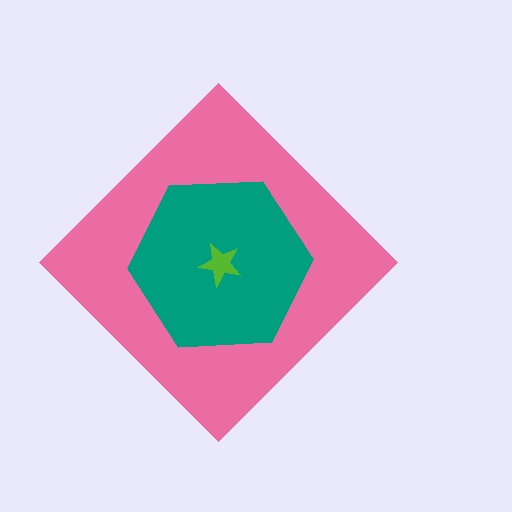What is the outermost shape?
The pink diamond.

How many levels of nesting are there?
3.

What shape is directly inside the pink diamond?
The teal hexagon.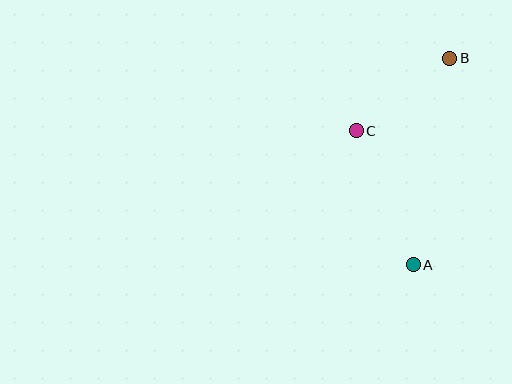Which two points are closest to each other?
Points B and C are closest to each other.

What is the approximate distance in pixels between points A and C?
The distance between A and C is approximately 146 pixels.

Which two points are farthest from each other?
Points A and B are farthest from each other.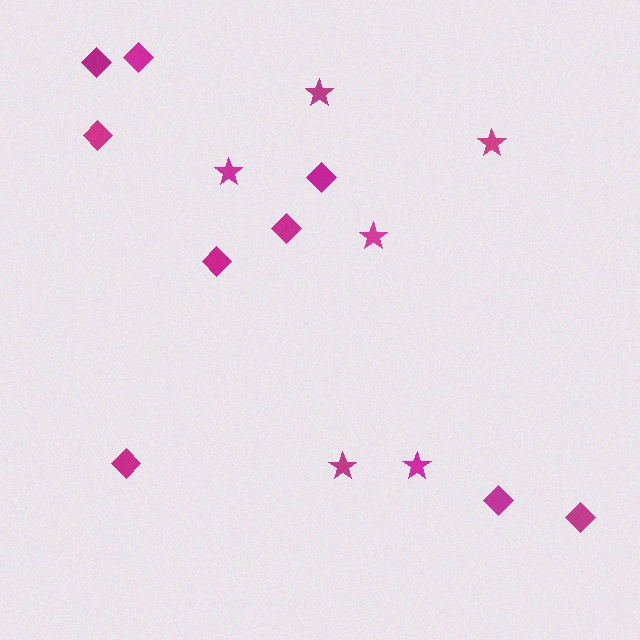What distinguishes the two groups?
There are 2 groups: one group of diamonds (9) and one group of stars (6).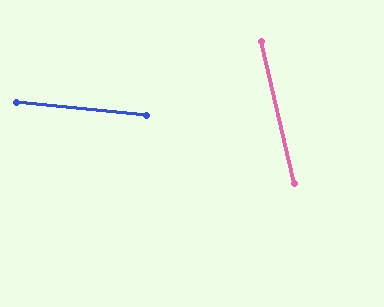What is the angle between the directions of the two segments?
Approximately 71 degrees.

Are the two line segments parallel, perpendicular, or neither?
Neither parallel nor perpendicular — they differ by about 71°.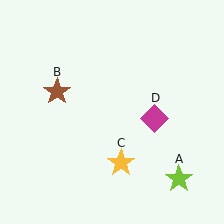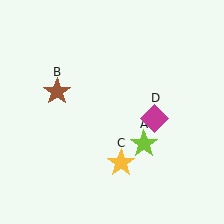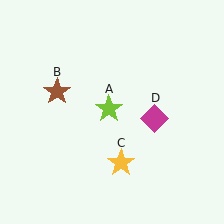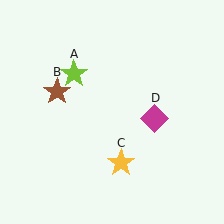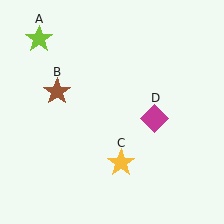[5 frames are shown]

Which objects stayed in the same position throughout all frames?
Brown star (object B) and yellow star (object C) and magenta diamond (object D) remained stationary.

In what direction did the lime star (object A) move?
The lime star (object A) moved up and to the left.